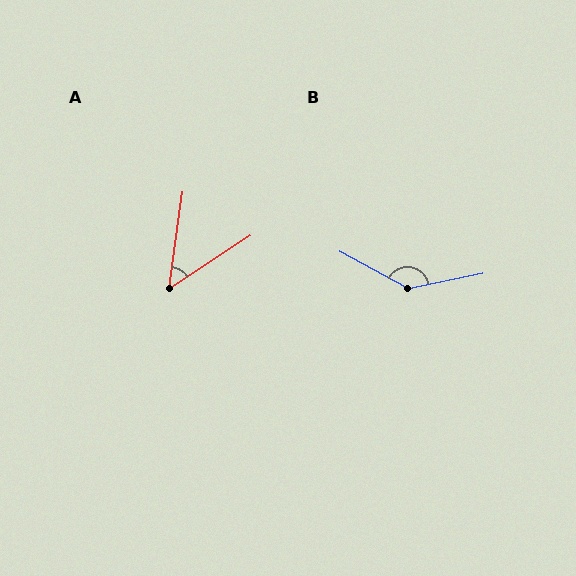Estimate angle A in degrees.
Approximately 49 degrees.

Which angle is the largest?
B, at approximately 140 degrees.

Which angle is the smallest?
A, at approximately 49 degrees.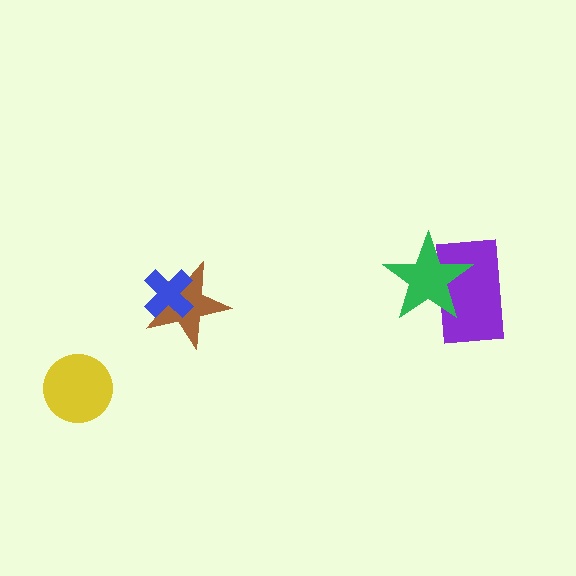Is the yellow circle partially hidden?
No, no other shape covers it.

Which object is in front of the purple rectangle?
The green star is in front of the purple rectangle.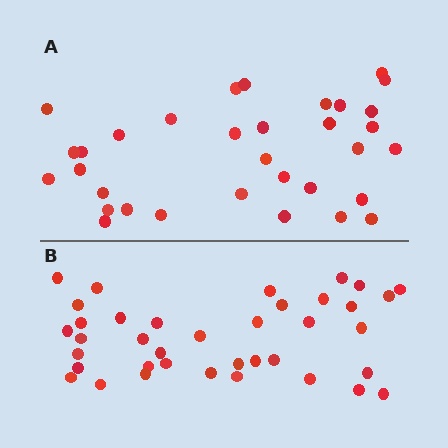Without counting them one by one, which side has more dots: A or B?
Region B (the bottom region) has more dots.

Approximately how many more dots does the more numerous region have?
Region B has about 5 more dots than region A.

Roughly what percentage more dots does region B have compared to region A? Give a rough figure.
About 15% more.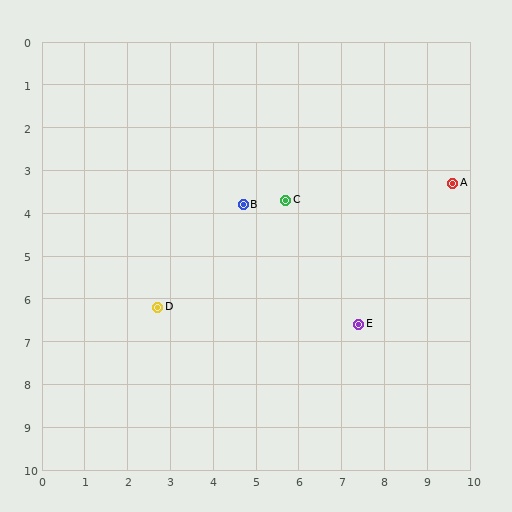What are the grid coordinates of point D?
Point D is at approximately (2.7, 6.2).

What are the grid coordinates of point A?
Point A is at approximately (9.6, 3.3).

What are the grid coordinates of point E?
Point E is at approximately (7.4, 6.6).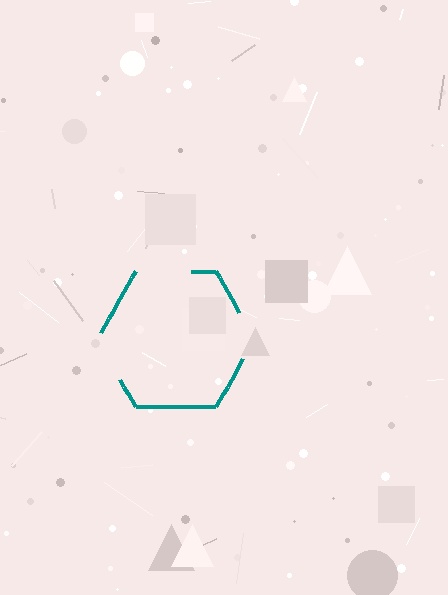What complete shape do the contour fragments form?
The contour fragments form a hexagon.